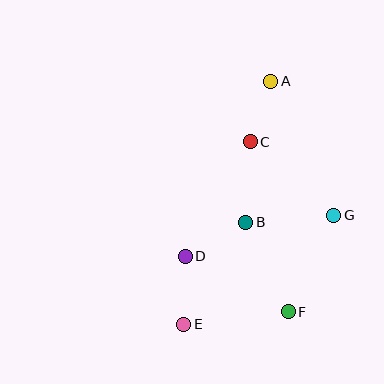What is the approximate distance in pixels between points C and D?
The distance between C and D is approximately 132 pixels.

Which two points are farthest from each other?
Points A and E are farthest from each other.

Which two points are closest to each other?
Points A and C are closest to each other.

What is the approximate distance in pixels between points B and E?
The distance between B and E is approximately 120 pixels.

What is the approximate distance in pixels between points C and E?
The distance between C and E is approximately 194 pixels.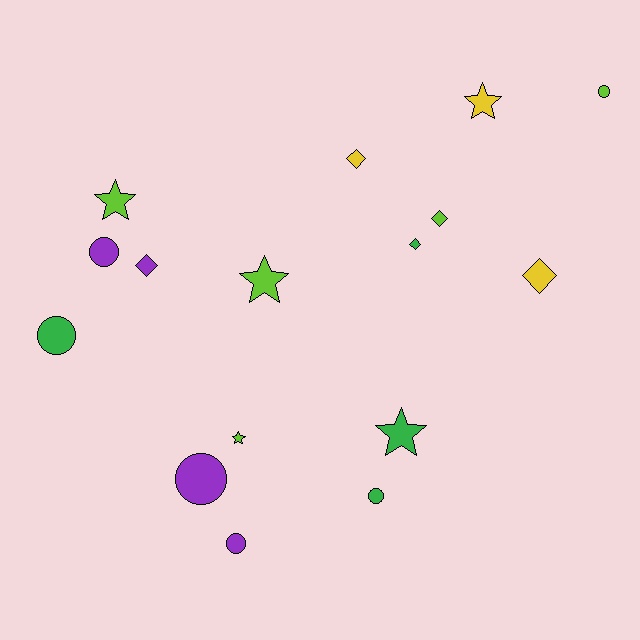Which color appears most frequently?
Lime, with 5 objects.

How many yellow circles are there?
There are no yellow circles.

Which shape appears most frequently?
Circle, with 6 objects.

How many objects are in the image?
There are 16 objects.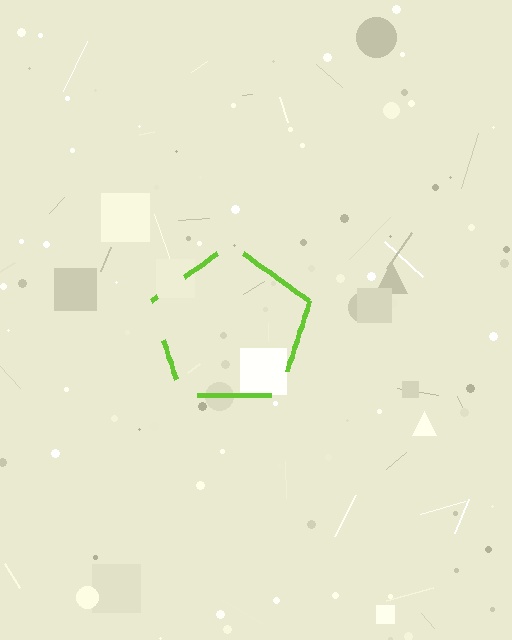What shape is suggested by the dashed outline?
The dashed outline suggests a pentagon.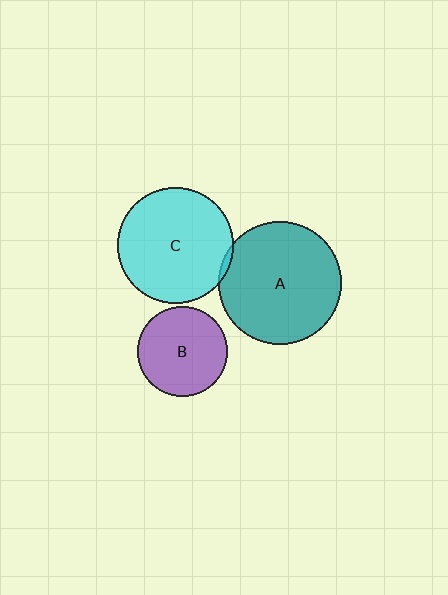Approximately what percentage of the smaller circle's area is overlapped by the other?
Approximately 5%.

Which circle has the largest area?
Circle A (teal).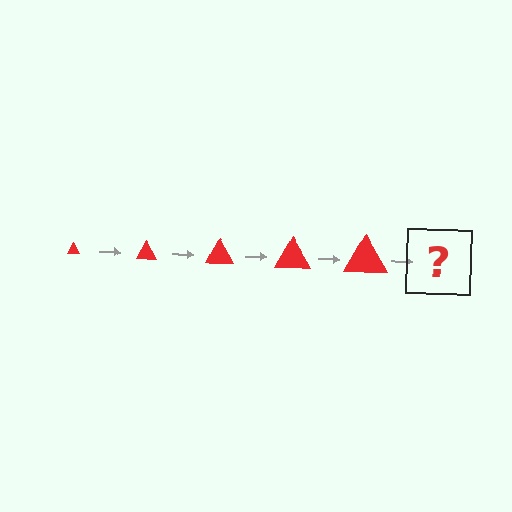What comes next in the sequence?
The next element should be a red triangle, larger than the previous one.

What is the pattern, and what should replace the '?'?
The pattern is that the triangle gets progressively larger each step. The '?' should be a red triangle, larger than the previous one.